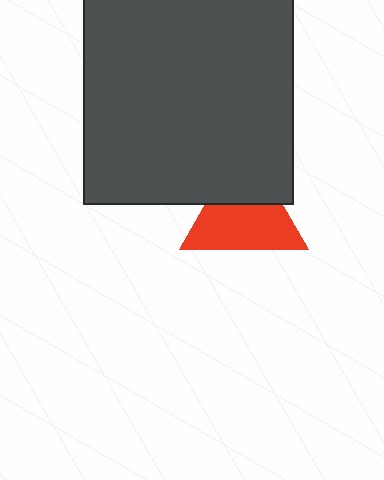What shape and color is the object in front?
The object in front is a dark gray square.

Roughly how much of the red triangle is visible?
About half of it is visible (roughly 63%).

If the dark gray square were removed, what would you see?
You would see the complete red triangle.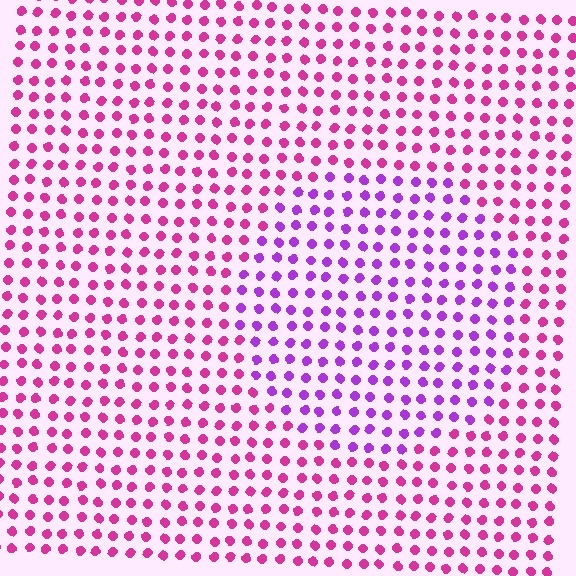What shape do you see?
I see a circle.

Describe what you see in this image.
The image is filled with small magenta elements in a uniform arrangement. A circle-shaped region is visible where the elements are tinted to a slightly different hue, forming a subtle color boundary.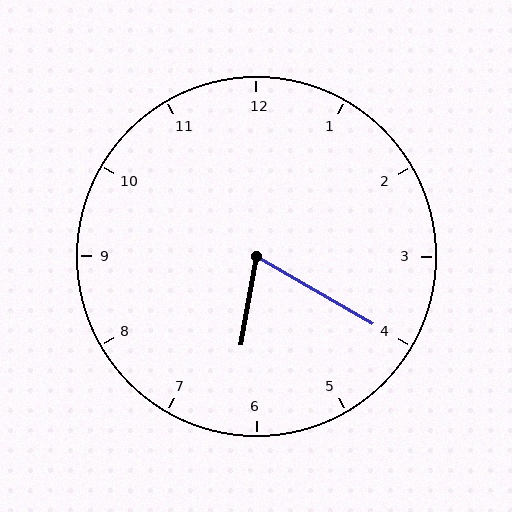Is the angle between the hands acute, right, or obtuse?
It is acute.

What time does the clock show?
6:20.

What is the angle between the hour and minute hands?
Approximately 70 degrees.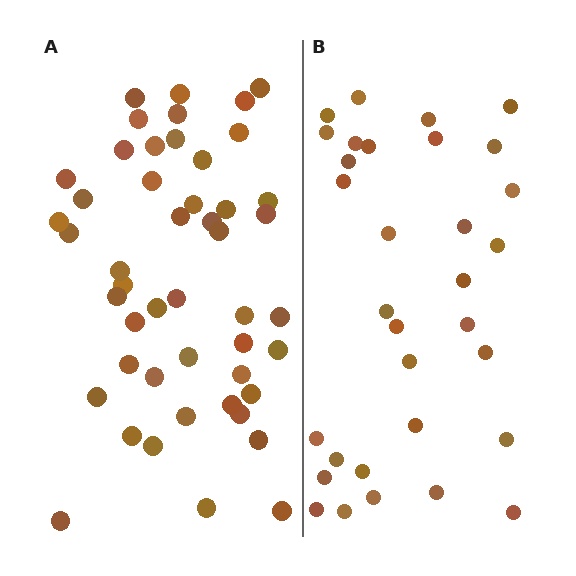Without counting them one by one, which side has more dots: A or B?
Region A (the left region) has more dots.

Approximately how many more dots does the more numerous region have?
Region A has approximately 15 more dots than region B.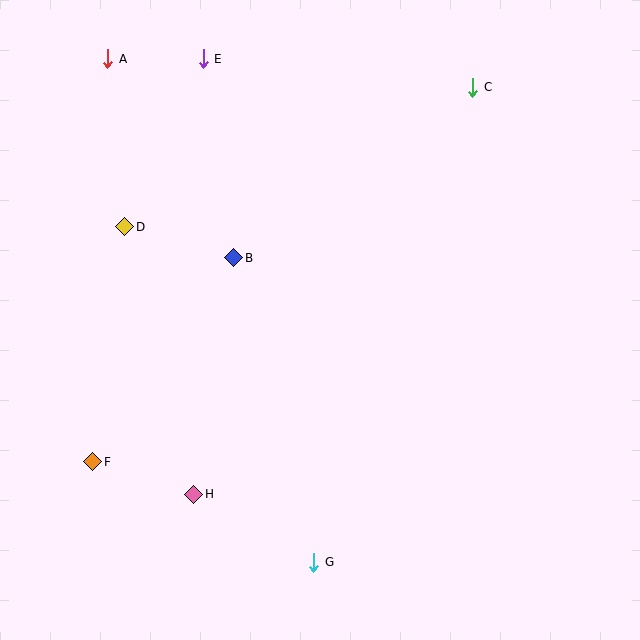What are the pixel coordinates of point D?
Point D is at (125, 227).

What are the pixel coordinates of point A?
Point A is at (108, 59).